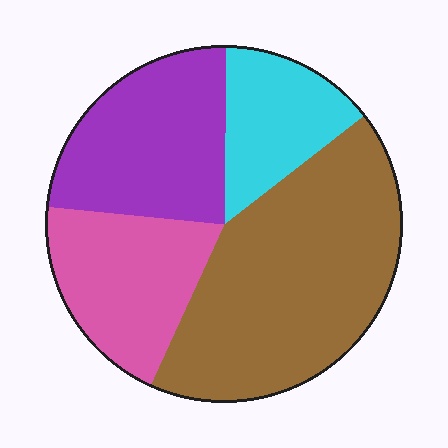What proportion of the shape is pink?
Pink covers roughly 20% of the shape.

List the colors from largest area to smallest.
From largest to smallest: brown, purple, pink, cyan.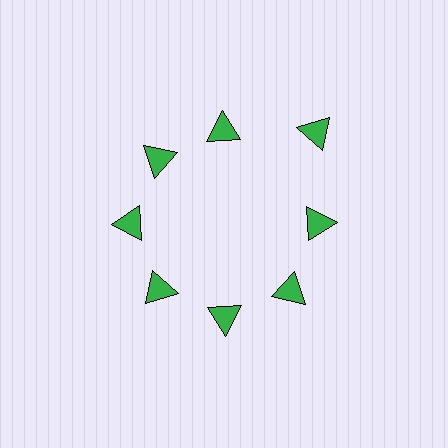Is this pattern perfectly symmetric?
No. The 8 green triangles are arranged in a ring, but one element near the 2 o'clock position is pushed outward from the center, breaking the 8-fold rotational symmetry.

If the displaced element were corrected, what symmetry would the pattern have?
It would have 8-fold rotational symmetry — the pattern would map onto itself every 45 degrees.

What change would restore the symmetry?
The symmetry would be restored by moving it inward, back onto the ring so that all 8 triangles sit at equal angles and equal distance from the center.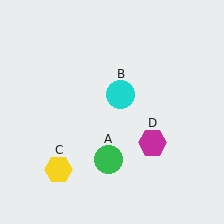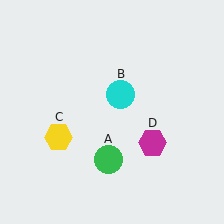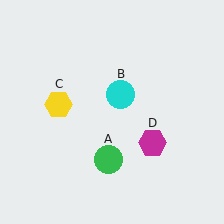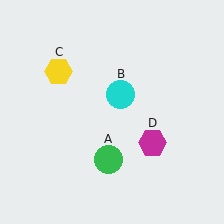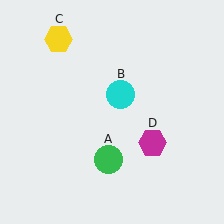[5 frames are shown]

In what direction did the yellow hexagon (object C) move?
The yellow hexagon (object C) moved up.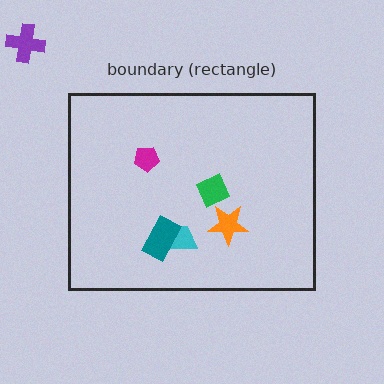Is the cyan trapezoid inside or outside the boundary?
Inside.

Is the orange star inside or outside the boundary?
Inside.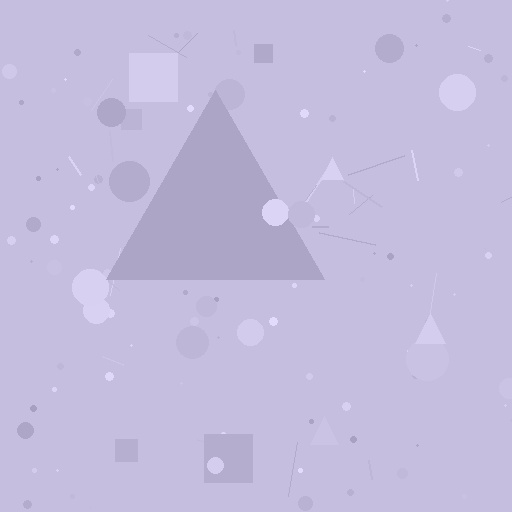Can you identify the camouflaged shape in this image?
The camouflaged shape is a triangle.